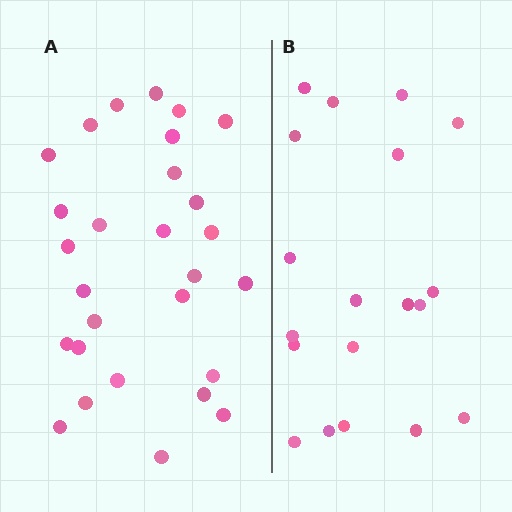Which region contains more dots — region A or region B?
Region A (the left region) has more dots.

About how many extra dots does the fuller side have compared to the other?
Region A has roughly 8 or so more dots than region B.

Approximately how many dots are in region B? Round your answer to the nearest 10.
About 20 dots. (The exact count is 19, which rounds to 20.)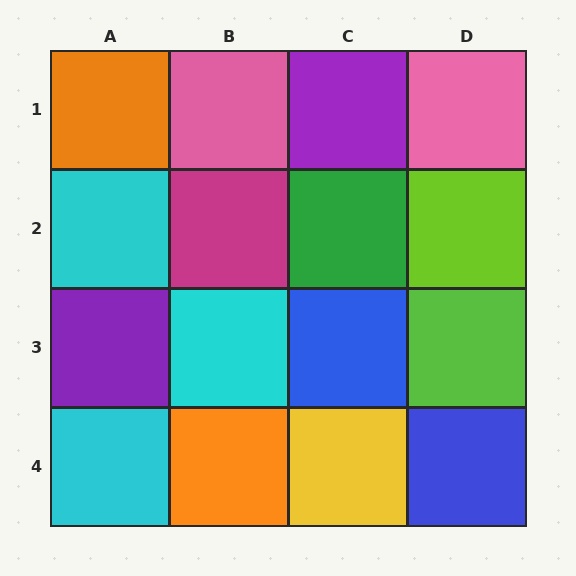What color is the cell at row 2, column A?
Cyan.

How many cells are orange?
2 cells are orange.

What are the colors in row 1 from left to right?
Orange, pink, purple, pink.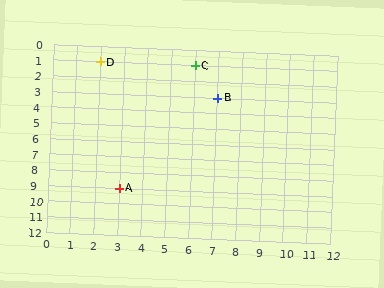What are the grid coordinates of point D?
Point D is at grid coordinates (2, 1).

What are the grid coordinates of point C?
Point C is at grid coordinates (6, 1).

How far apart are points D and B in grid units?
Points D and B are 5 columns and 2 rows apart (about 5.4 grid units diagonally).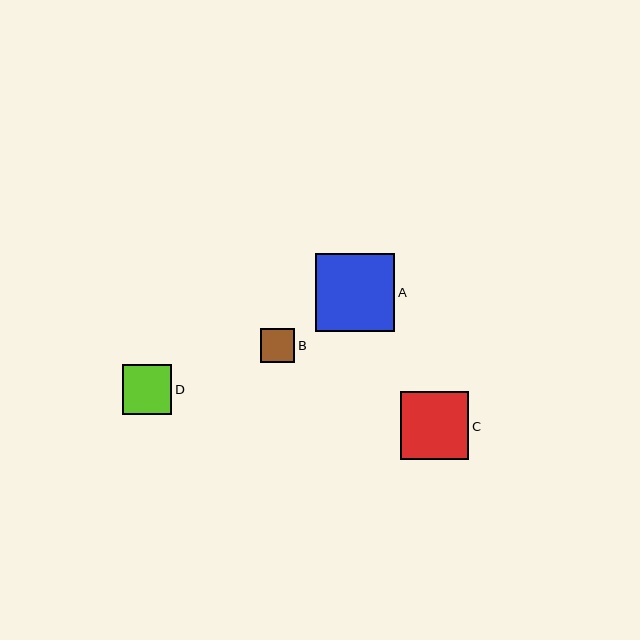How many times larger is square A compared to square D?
Square A is approximately 1.6 times the size of square D.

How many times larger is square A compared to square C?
Square A is approximately 1.2 times the size of square C.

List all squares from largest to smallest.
From largest to smallest: A, C, D, B.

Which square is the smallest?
Square B is the smallest with a size of approximately 35 pixels.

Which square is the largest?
Square A is the largest with a size of approximately 79 pixels.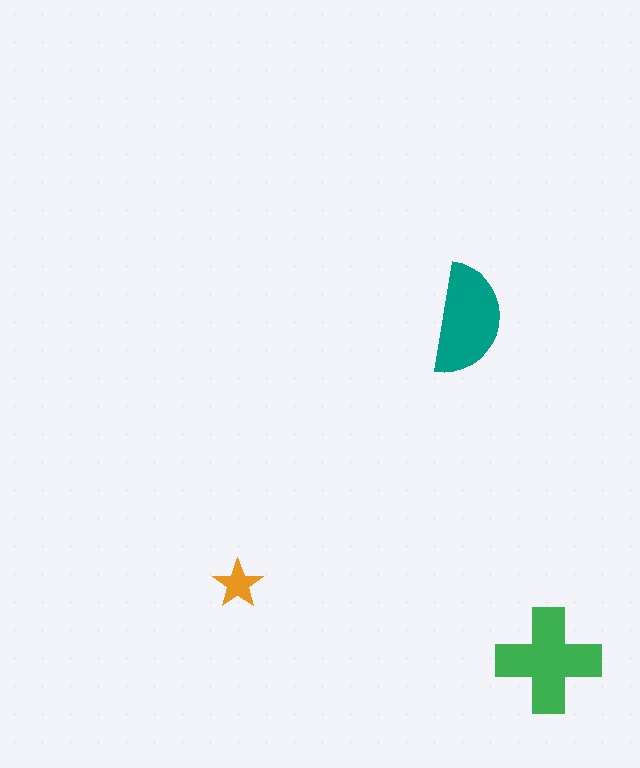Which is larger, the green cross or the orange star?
The green cross.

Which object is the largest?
The green cross.